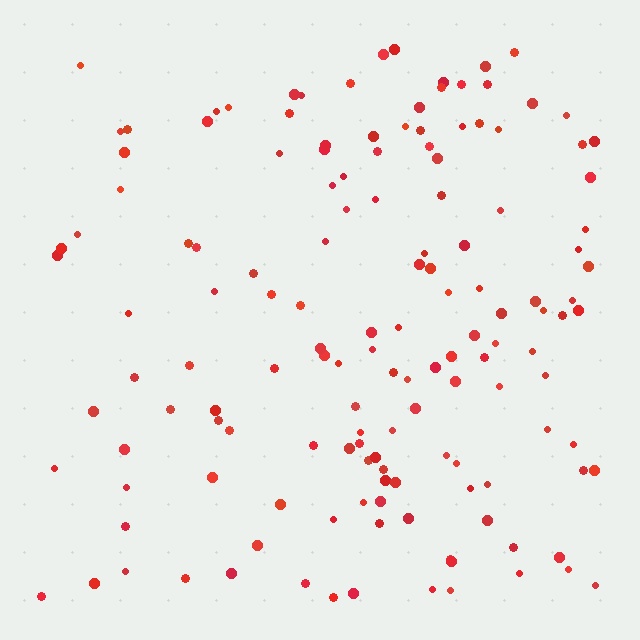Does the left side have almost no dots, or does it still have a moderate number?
Still a moderate number, just noticeably fewer than the right.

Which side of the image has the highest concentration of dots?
The right.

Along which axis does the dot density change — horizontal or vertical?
Horizontal.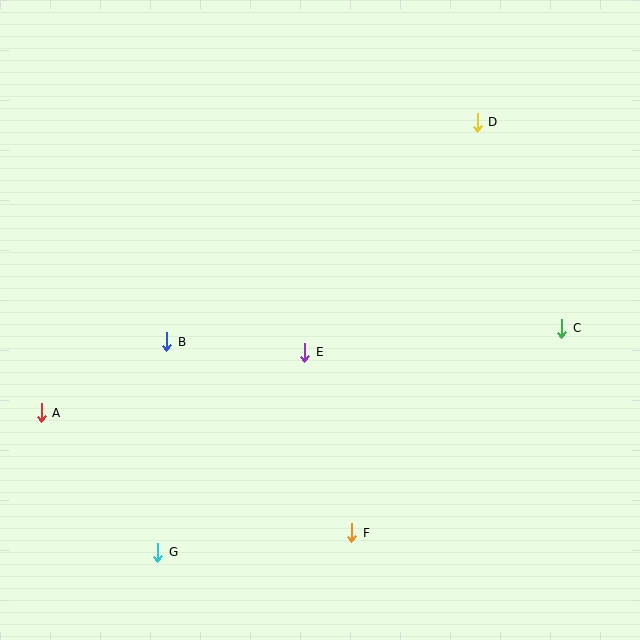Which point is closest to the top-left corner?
Point B is closest to the top-left corner.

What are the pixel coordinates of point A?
Point A is at (41, 413).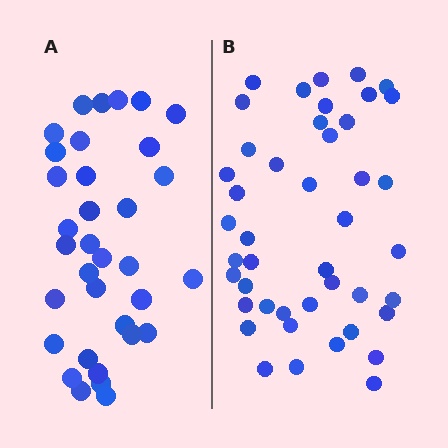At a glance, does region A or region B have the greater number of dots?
Region B (the right region) has more dots.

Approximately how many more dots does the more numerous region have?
Region B has roughly 10 or so more dots than region A.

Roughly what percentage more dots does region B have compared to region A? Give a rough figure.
About 30% more.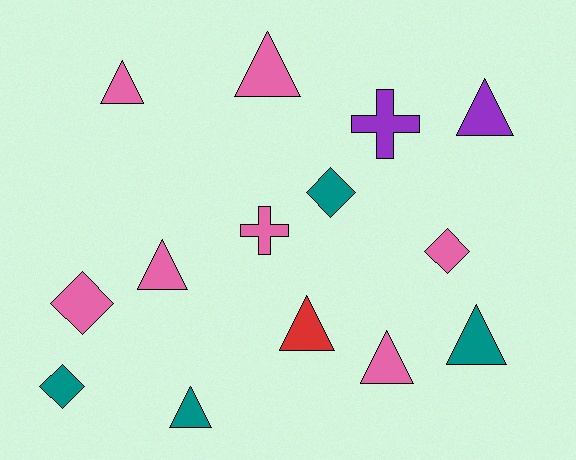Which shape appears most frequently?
Triangle, with 8 objects.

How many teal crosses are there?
There are no teal crosses.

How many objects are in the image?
There are 14 objects.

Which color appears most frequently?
Pink, with 7 objects.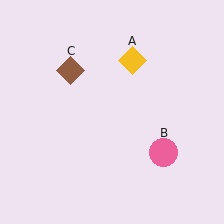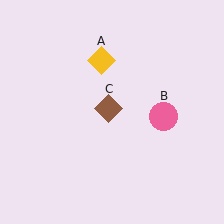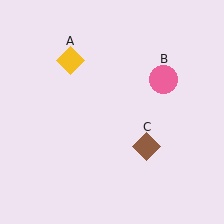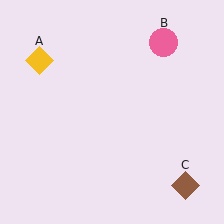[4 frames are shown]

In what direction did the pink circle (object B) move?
The pink circle (object B) moved up.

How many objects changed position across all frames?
3 objects changed position: yellow diamond (object A), pink circle (object B), brown diamond (object C).